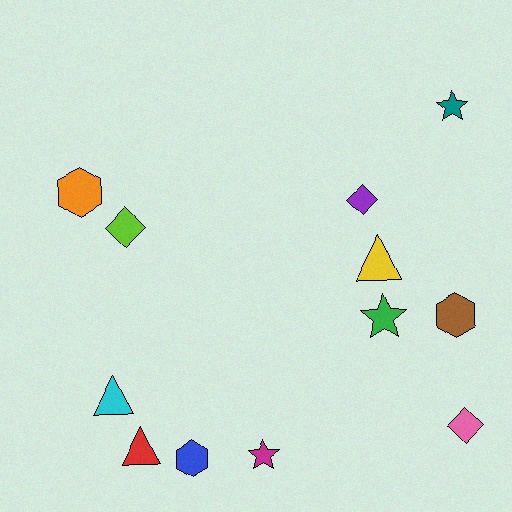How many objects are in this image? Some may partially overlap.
There are 12 objects.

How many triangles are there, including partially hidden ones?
There are 3 triangles.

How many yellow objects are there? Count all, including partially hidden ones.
There is 1 yellow object.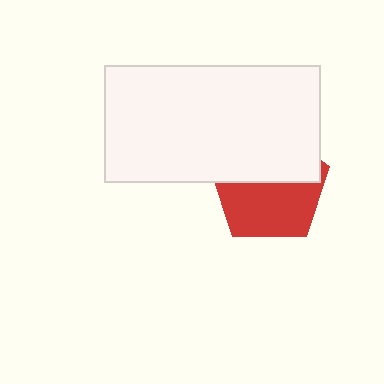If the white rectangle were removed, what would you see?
You would see the complete red pentagon.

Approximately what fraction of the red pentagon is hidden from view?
Roughly 47% of the red pentagon is hidden behind the white rectangle.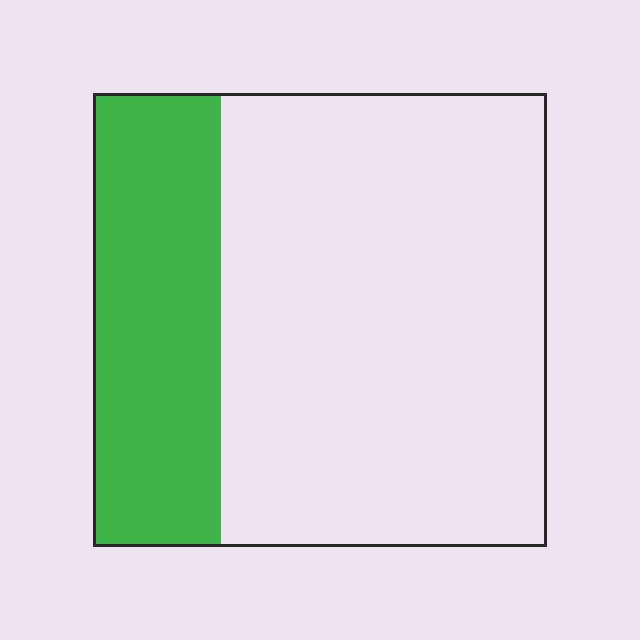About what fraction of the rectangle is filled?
About one quarter (1/4).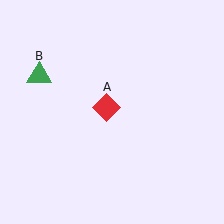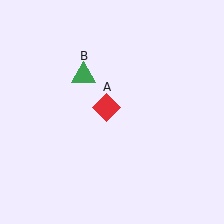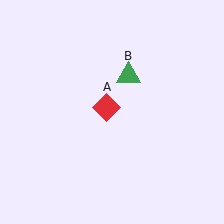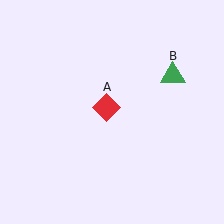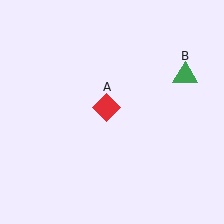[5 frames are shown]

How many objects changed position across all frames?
1 object changed position: green triangle (object B).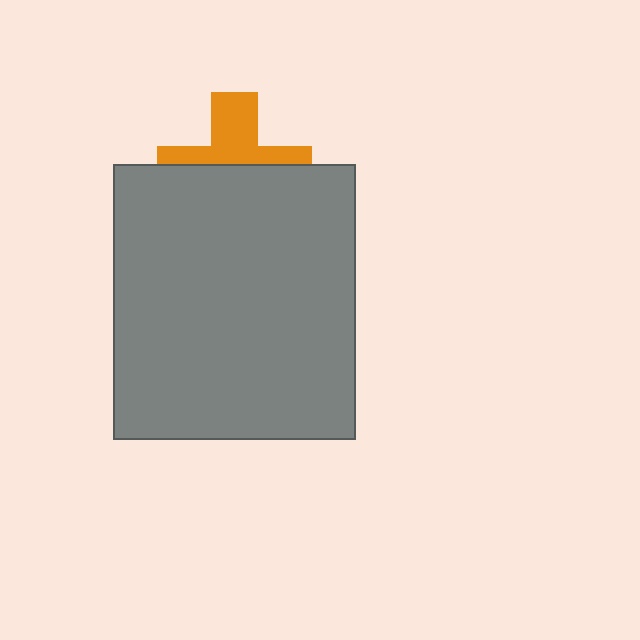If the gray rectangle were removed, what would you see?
You would see the complete orange cross.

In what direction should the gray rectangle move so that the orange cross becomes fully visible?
The gray rectangle should move down. That is the shortest direction to clear the overlap and leave the orange cross fully visible.